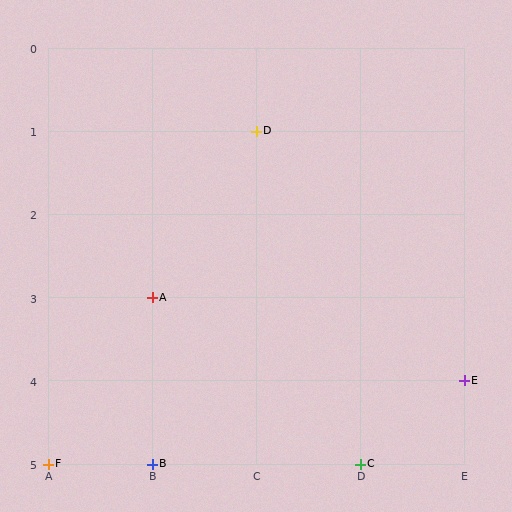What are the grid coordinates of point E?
Point E is at grid coordinates (E, 4).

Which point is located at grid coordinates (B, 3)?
Point A is at (B, 3).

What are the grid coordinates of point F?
Point F is at grid coordinates (A, 5).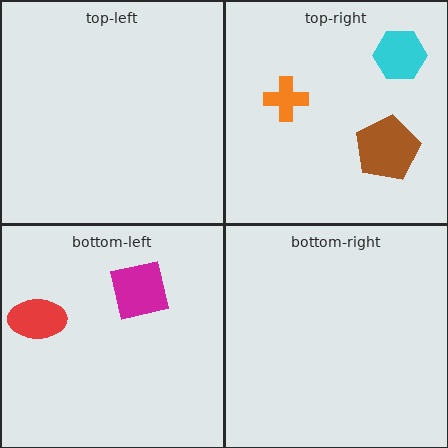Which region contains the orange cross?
The top-right region.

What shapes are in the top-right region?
The cyan hexagon, the brown pentagon, the orange cross.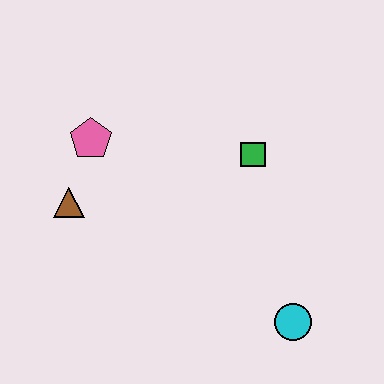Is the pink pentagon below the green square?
No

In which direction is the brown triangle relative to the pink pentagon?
The brown triangle is below the pink pentagon.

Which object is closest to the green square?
The pink pentagon is closest to the green square.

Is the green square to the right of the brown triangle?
Yes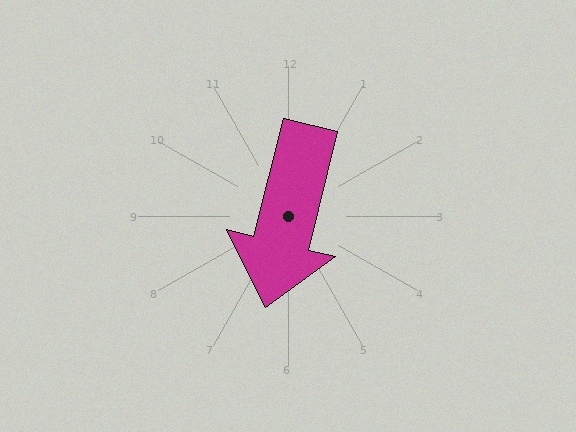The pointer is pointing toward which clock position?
Roughly 6 o'clock.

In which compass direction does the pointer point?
South.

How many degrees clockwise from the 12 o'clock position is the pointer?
Approximately 194 degrees.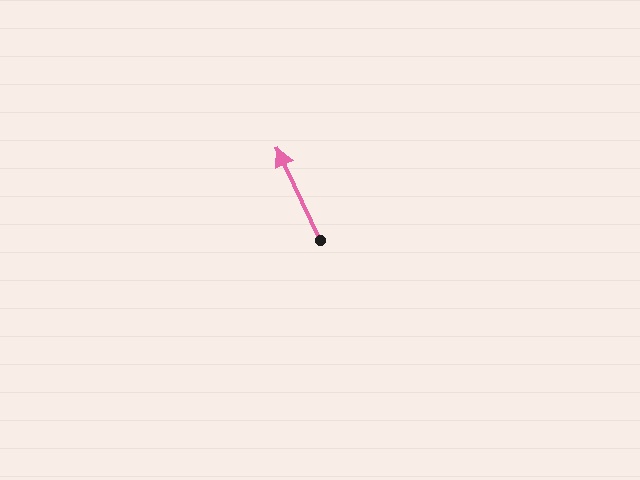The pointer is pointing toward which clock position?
Roughly 11 o'clock.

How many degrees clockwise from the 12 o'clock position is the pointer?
Approximately 335 degrees.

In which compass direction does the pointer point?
Northwest.